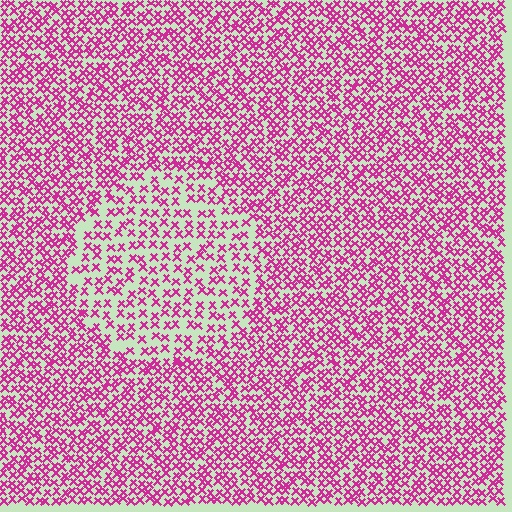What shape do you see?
I see a circle.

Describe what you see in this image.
The image contains small magenta elements arranged at two different densities. A circle-shaped region is visible where the elements are less densely packed than the surrounding area.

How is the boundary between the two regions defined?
The boundary is defined by a change in element density (approximately 1.8x ratio). All elements are the same color, size, and shape.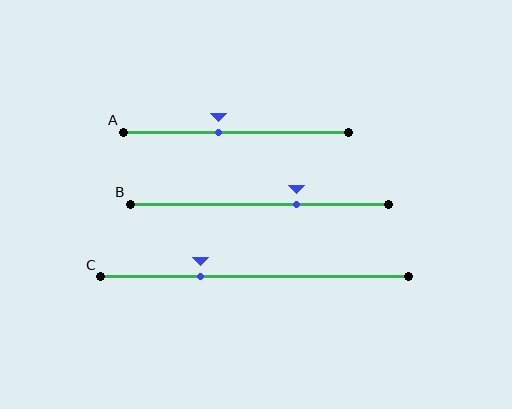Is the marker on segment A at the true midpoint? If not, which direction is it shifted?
No, the marker on segment A is shifted to the left by about 8% of the segment length.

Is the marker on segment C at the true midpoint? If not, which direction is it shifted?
No, the marker on segment C is shifted to the left by about 18% of the segment length.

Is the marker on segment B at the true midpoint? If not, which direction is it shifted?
No, the marker on segment B is shifted to the right by about 15% of the segment length.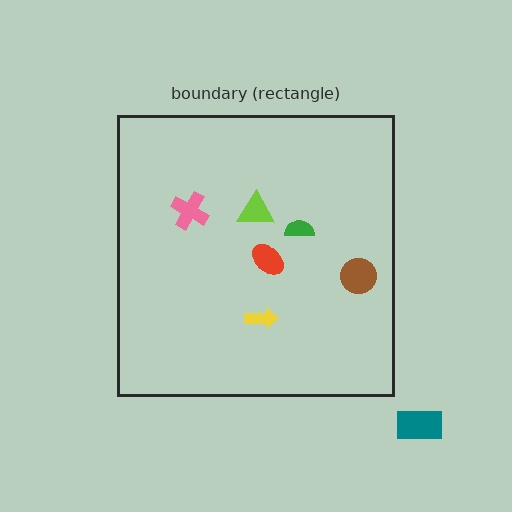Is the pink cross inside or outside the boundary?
Inside.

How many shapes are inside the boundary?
6 inside, 1 outside.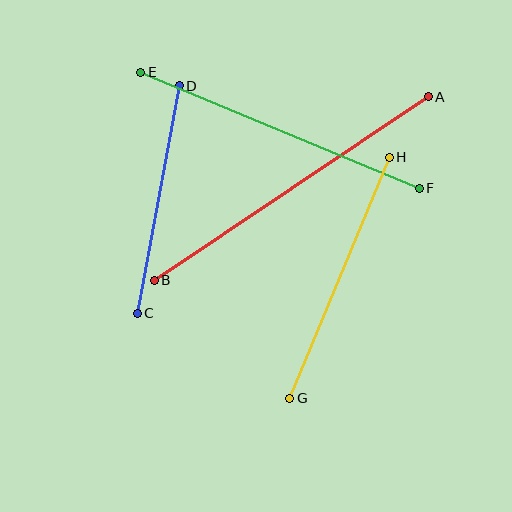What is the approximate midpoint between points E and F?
The midpoint is at approximately (280, 130) pixels.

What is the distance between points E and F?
The distance is approximately 301 pixels.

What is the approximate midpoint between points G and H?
The midpoint is at approximately (339, 278) pixels.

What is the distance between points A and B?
The distance is approximately 330 pixels.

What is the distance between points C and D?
The distance is approximately 231 pixels.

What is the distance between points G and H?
The distance is approximately 261 pixels.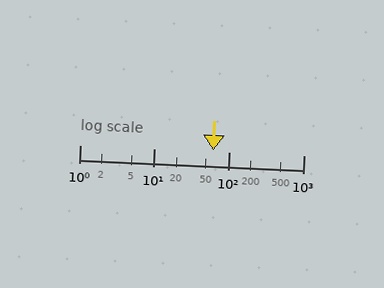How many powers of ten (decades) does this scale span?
The scale spans 3 decades, from 1 to 1000.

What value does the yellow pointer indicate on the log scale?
The pointer indicates approximately 61.